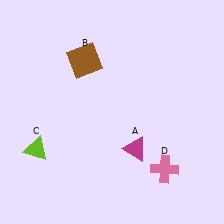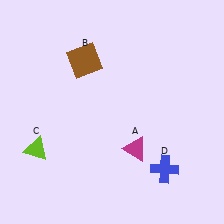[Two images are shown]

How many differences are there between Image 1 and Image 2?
There is 1 difference between the two images.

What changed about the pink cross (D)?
In Image 1, D is pink. In Image 2, it changed to blue.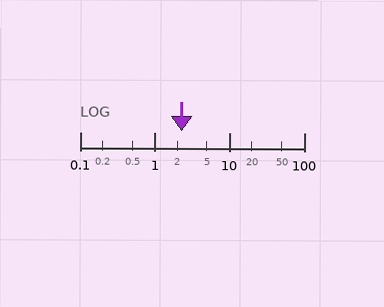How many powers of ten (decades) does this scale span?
The scale spans 3 decades, from 0.1 to 100.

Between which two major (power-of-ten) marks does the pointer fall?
The pointer is between 1 and 10.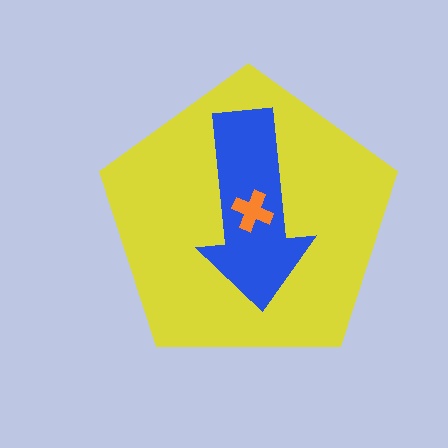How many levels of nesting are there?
3.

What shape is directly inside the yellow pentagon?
The blue arrow.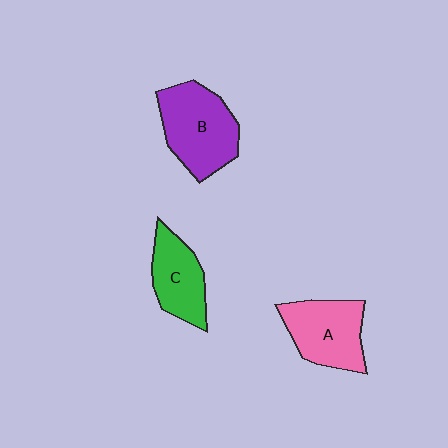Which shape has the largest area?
Shape B (purple).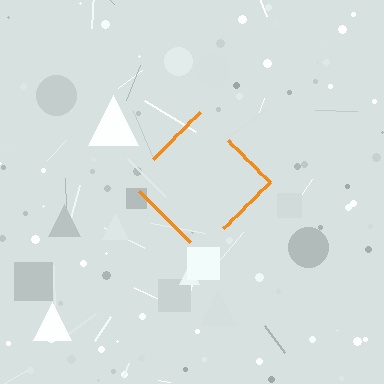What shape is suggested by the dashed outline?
The dashed outline suggests a diamond.